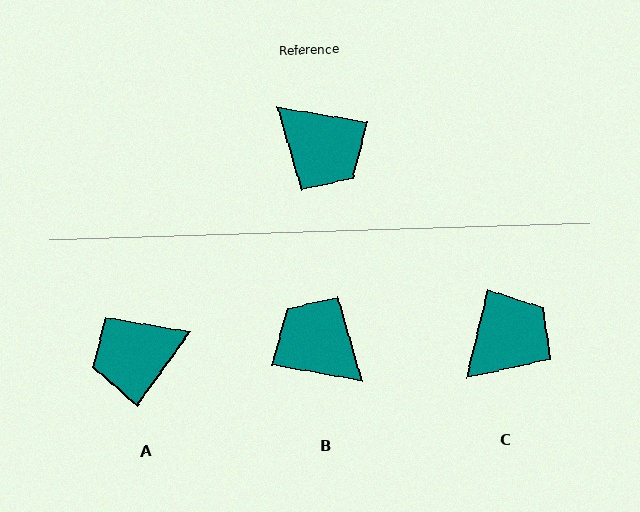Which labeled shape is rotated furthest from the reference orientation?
B, about 180 degrees away.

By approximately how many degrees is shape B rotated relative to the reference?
Approximately 180 degrees counter-clockwise.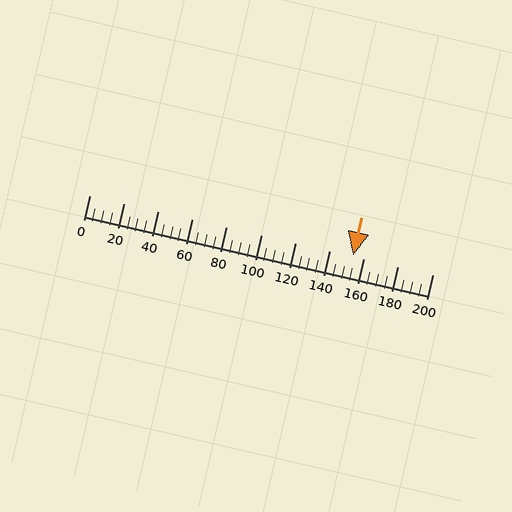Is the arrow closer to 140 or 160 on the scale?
The arrow is closer to 160.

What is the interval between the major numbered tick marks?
The major tick marks are spaced 20 units apart.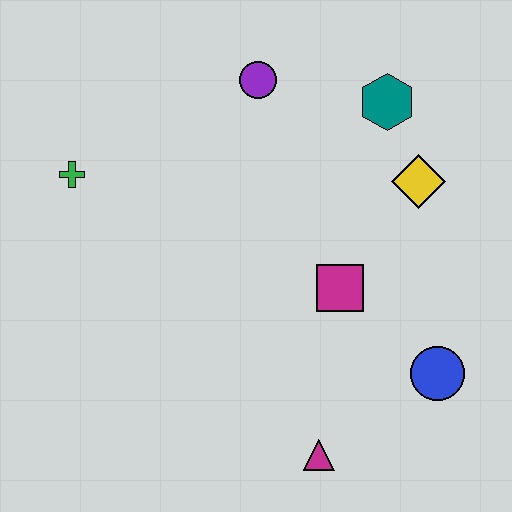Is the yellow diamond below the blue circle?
No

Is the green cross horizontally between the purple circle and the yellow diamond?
No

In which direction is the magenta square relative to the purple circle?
The magenta square is below the purple circle.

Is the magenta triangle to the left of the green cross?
No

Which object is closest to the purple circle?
The teal hexagon is closest to the purple circle.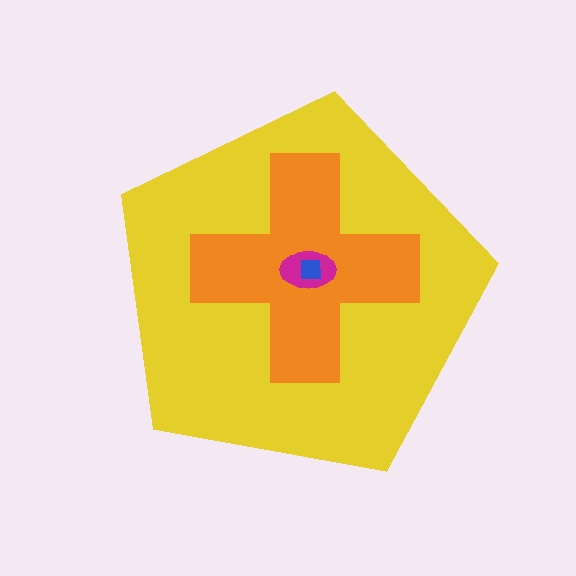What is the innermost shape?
The blue square.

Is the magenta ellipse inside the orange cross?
Yes.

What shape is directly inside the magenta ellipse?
The blue square.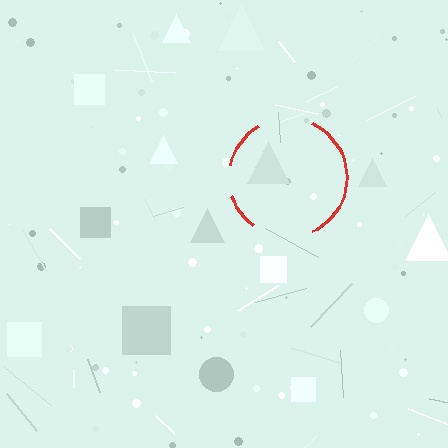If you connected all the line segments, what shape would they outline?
They would outline a circle.